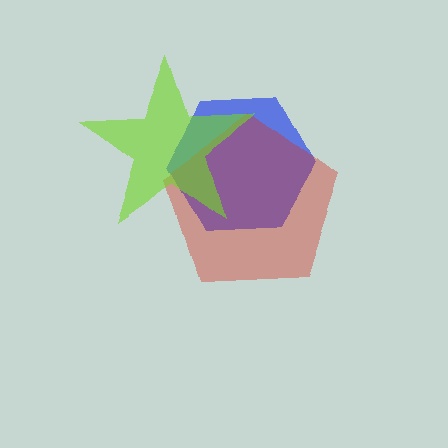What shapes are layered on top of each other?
The layered shapes are: a blue hexagon, a red pentagon, a lime star.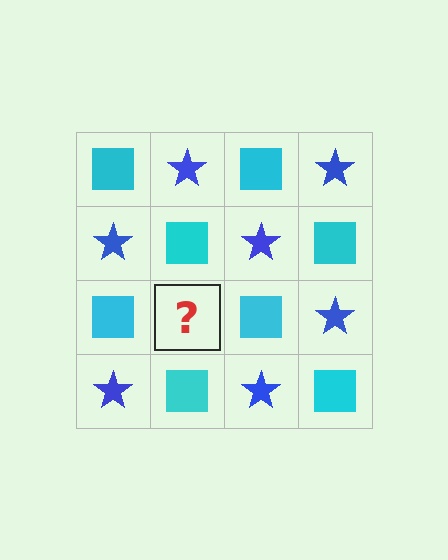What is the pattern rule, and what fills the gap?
The rule is that it alternates cyan square and blue star in a checkerboard pattern. The gap should be filled with a blue star.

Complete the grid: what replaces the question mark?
The question mark should be replaced with a blue star.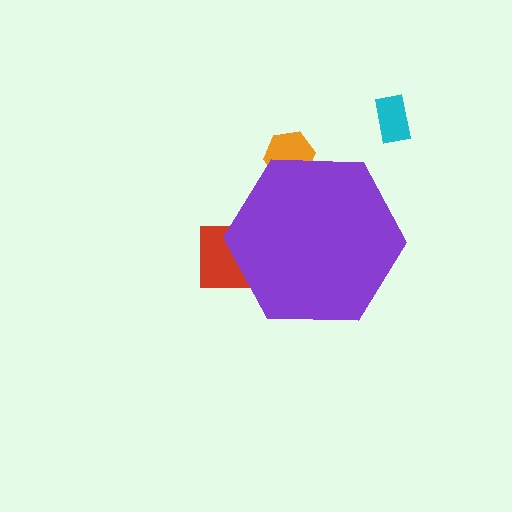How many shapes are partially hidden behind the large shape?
2 shapes are partially hidden.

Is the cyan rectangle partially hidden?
No, the cyan rectangle is fully visible.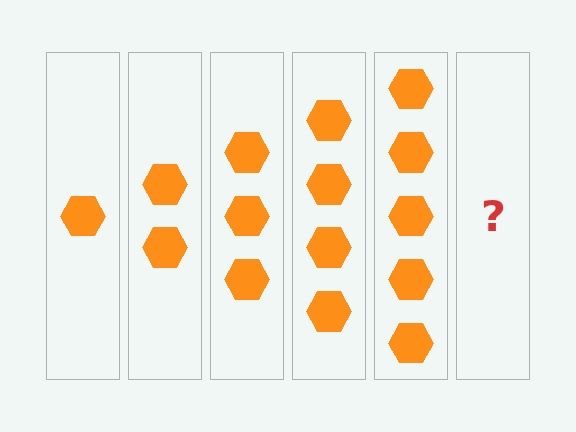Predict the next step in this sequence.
The next step is 6 hexagons.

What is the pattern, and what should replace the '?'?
The pattern is that each step adds one more hexagon. The '?' should be 6 hexagons.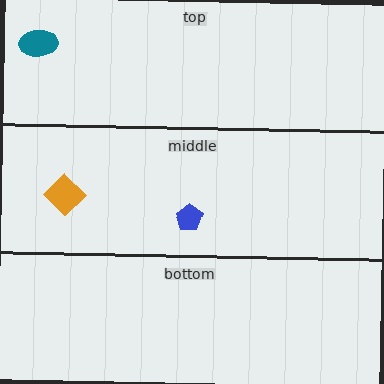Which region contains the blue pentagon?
The middle region.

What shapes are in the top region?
The teal ellipse.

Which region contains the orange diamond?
The middle region.